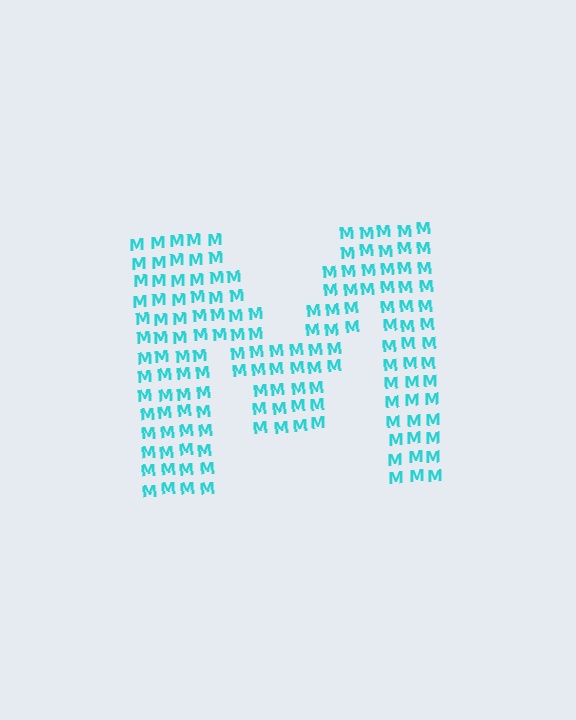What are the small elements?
The small elements are letter M's.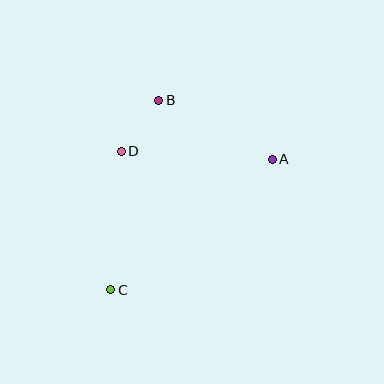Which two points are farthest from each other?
Points A and C are farthest from each other.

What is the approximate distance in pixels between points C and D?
The distance between C and D is approximately 139 pixels.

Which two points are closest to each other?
Points B and D are closest to each other.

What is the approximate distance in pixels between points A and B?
The distance between A and B is approximately 128 pixels.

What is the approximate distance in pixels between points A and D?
The distance between A and D is approximately 151 pixels.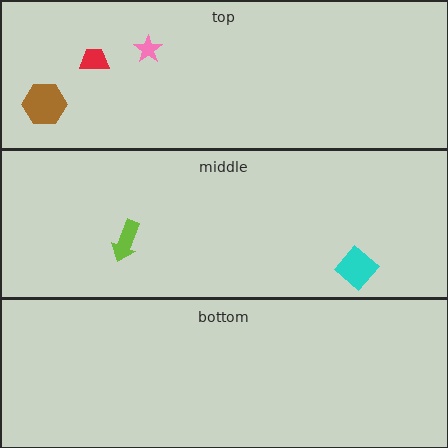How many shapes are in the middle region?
2.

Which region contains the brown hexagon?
The top region.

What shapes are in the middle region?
The lime arrow, the cyan diamond.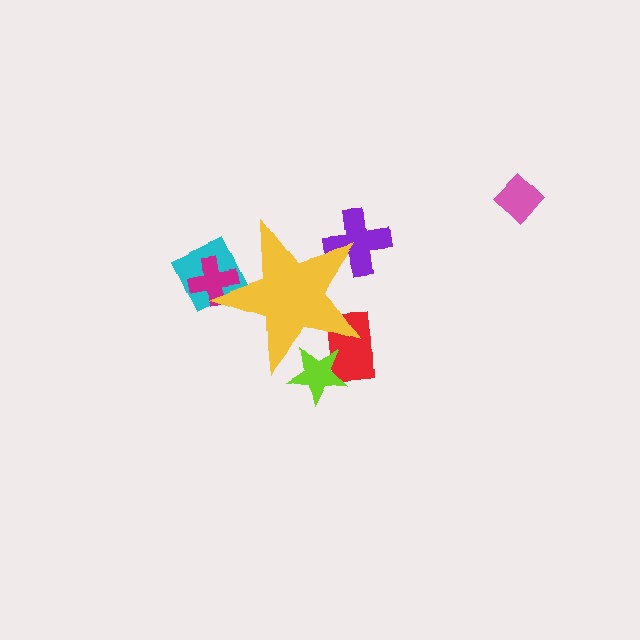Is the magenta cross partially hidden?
Yes, the magenta cross is partially hidden behind the yellow star.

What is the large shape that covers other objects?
A yellow star.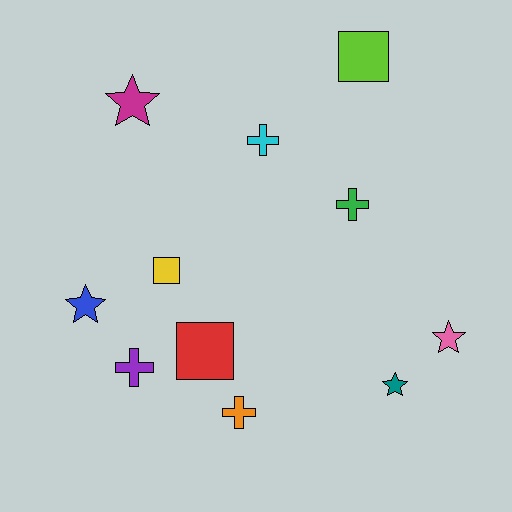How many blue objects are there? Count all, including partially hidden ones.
There is 1 blue object.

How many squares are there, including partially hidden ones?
There are 3 squares.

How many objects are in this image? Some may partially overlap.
There are 11 objects.